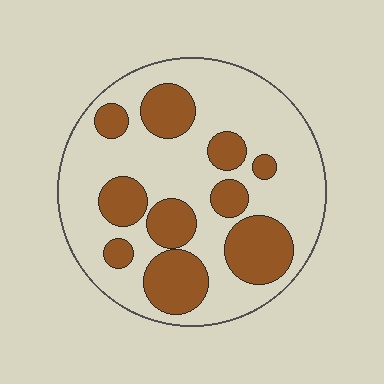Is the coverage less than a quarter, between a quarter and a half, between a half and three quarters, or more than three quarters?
Between a quarter and a half.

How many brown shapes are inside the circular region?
10.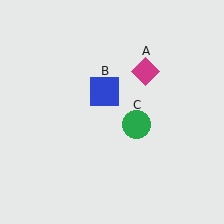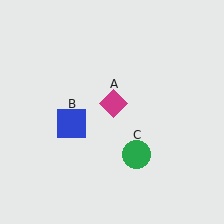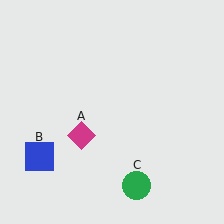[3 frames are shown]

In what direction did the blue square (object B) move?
The blue square (object B) moved down and to the left.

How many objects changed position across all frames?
3 objects changed position: magenta diamond (object A), blue square (object B), green circle (object C).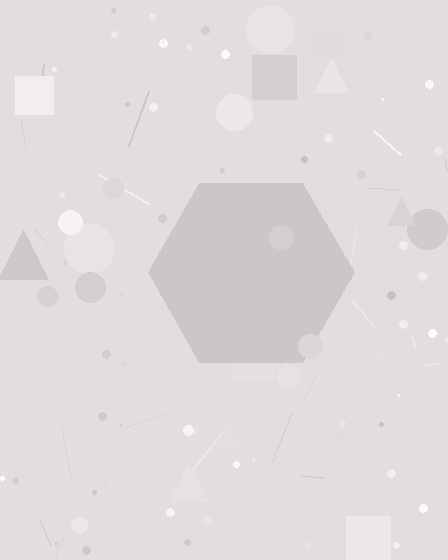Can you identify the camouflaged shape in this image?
The camouflaged shape is a hexagon.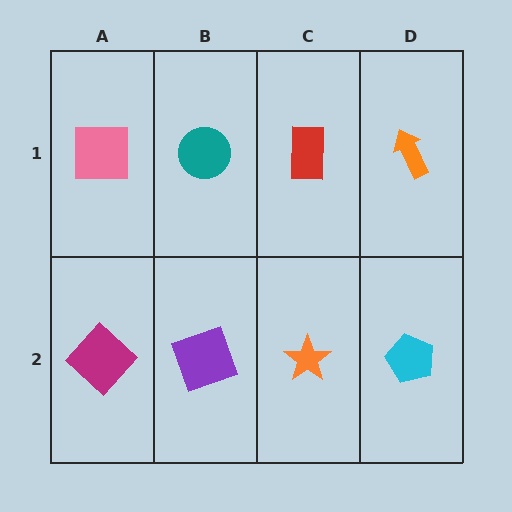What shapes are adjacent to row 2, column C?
A red rectangle (row 1, column C), a purple square (row 2, column B), a cyan pentagon (row 2, column D).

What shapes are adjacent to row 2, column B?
A teal circle (row 1, column B), a magenta diamond (row 2, column A), an orange star (row 2, column C).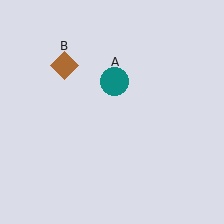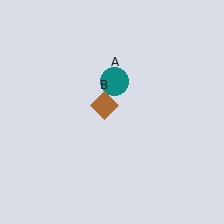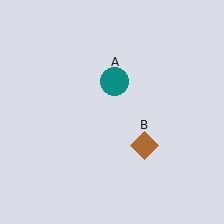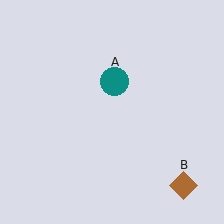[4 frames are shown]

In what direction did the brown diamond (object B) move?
The brown diamond (object B) moved down and to the right.